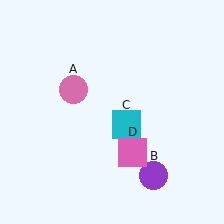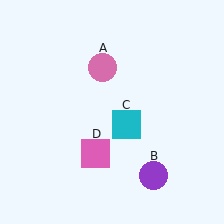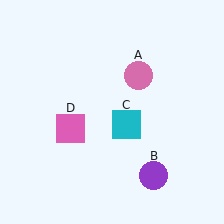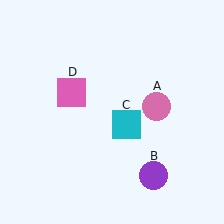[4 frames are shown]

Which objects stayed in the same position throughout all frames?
Purple circle (object B) and cyan square (object C) remained stationary.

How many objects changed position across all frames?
2 objects changed position: pink circle (object A), pink square (object D).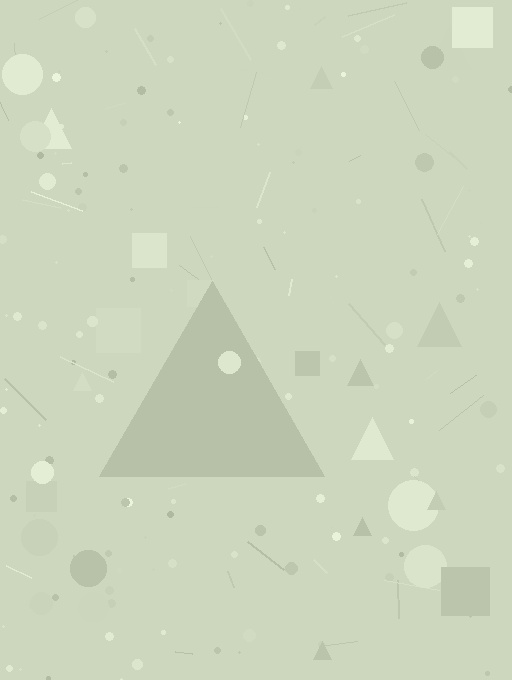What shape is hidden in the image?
A triangle is hidden in the image.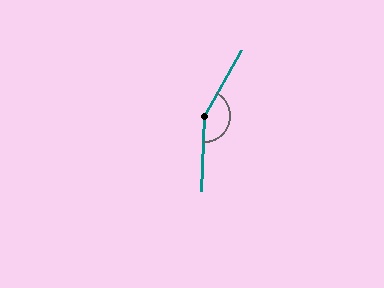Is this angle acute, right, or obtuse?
It is obtuse.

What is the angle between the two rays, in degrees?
Approximately 153 degrees.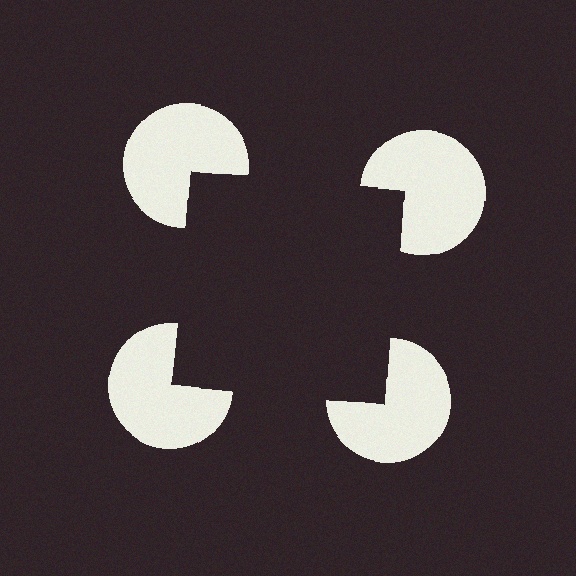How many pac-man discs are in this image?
There are 4 — one at each vertex of the illusory square.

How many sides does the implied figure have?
4 sides.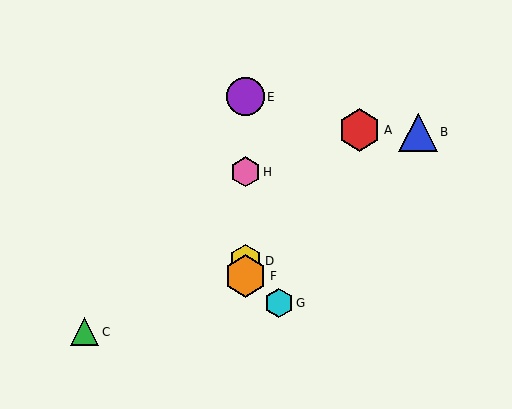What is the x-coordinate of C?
Object C is at x≈84.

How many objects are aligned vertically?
4 objects (D, E, F, H) are aligned vertically.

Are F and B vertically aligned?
No, F is at x≈245 and B is at x≈418.